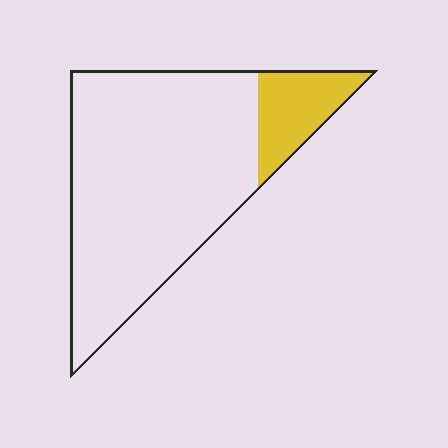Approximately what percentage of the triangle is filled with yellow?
Approximately 15%.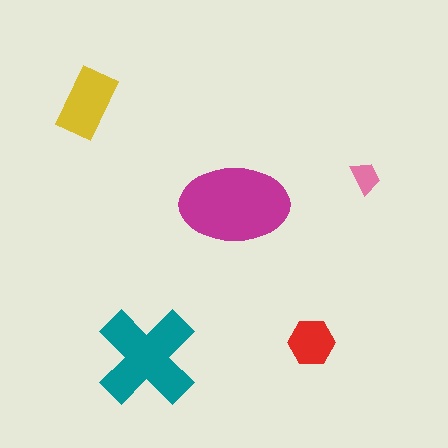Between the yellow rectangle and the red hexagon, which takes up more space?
The yellow rectangle.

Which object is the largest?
The magenta ellipse.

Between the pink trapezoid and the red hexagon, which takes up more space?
The red hexagon.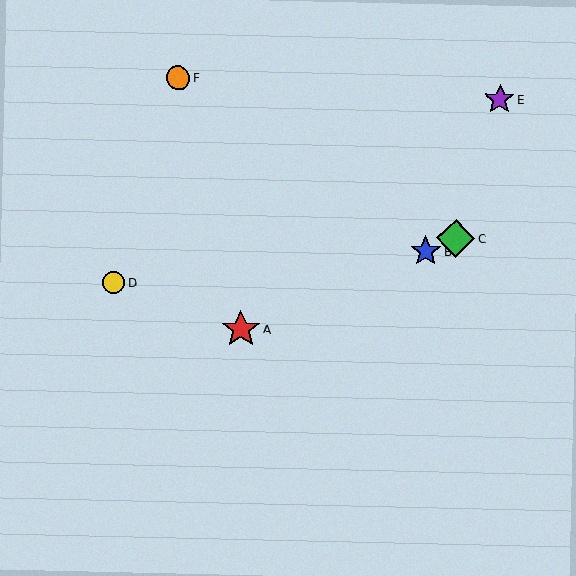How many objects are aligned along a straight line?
3 objects (A, B, C) are aligned along a straight line.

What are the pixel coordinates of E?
Object E is at (499, 99).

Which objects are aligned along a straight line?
Objects A, B, C are aligned along a straight line.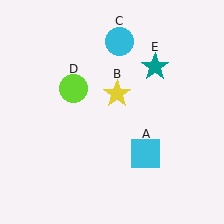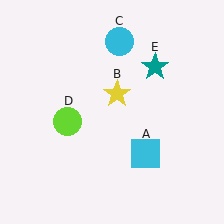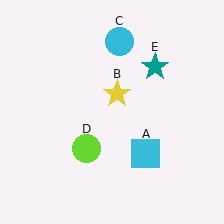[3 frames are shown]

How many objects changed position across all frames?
1 object changed position: lime circle (object D).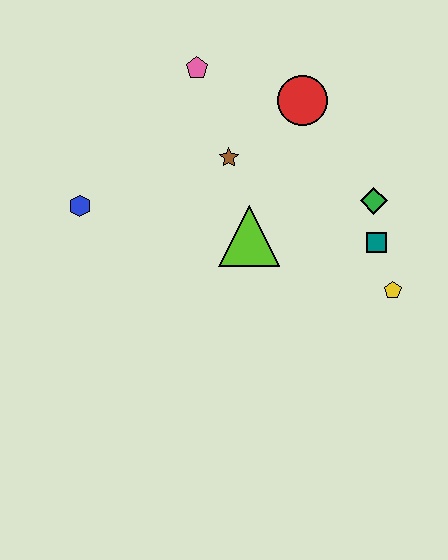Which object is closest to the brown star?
The lime triangle is closest to the brown star.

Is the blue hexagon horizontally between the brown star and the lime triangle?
No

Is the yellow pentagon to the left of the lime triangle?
No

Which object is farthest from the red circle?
The blue hexagon is farthest from the red circle.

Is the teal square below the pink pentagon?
Yes